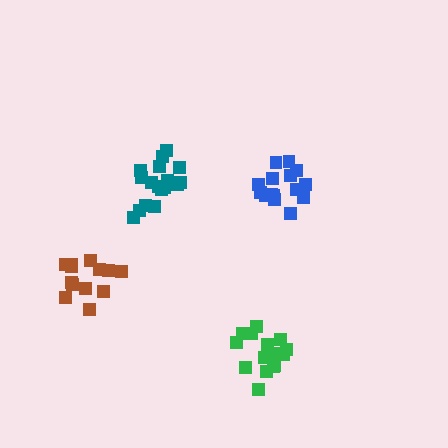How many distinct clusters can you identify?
There are 4 distinct clusters.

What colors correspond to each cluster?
The clusters are colored: blue, brown, green, teal.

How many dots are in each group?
Group 1: 15 dots, Group 2: 13 dots, Group 3: 15 dots, Group 4: 17 dots (60 total).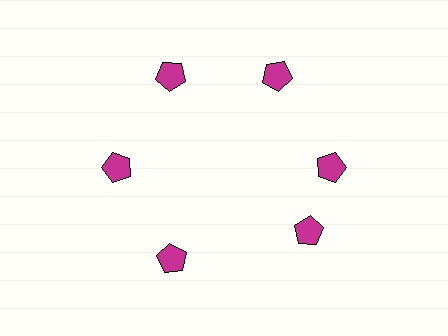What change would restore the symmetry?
The symmetry would be restored by rotating it back into even spacing with its neighbors so that all 6 pentagons sit at equal angles and equal distance from the center.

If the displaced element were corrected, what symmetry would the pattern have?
It would have 6-fold rotational symmetry — the pattern would map onto itself every 60 degrees.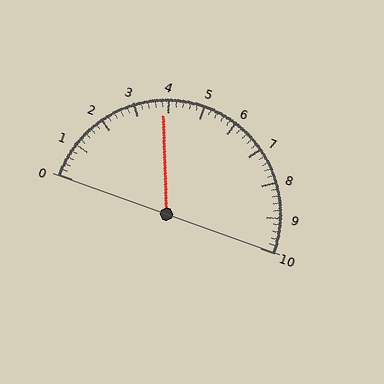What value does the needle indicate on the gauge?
The needle indicates approximately 3.8.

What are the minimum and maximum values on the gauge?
The gauge ranges from 0 to 10.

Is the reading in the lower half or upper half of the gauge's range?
The reading is in the lower half of the range (0 to 10).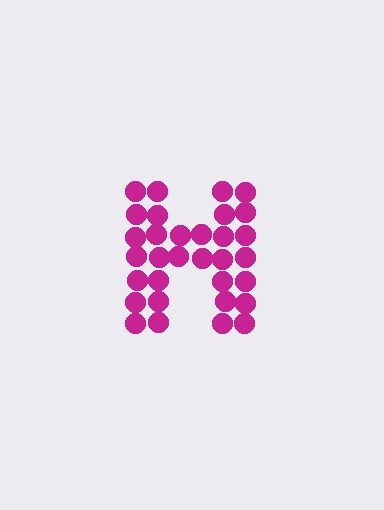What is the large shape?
The large shape is the letter H.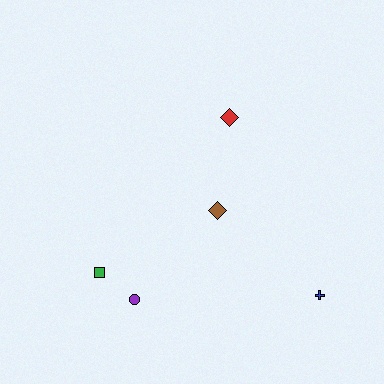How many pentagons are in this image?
There are no pentagons.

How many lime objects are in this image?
There are no lime objects.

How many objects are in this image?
There are 5 objects.